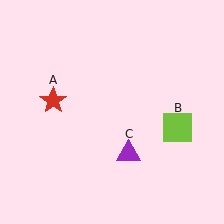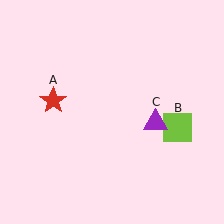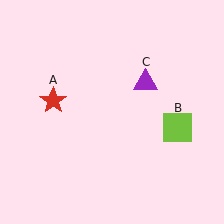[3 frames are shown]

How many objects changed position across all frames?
1 object changed position: purple triangle (object C).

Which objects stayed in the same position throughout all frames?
Red star (object A) and lime square (object B) remained stationary.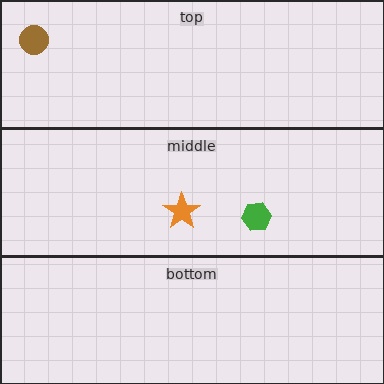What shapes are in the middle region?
The green hexagon, the orange star.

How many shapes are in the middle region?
2.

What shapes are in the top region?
The brown circle.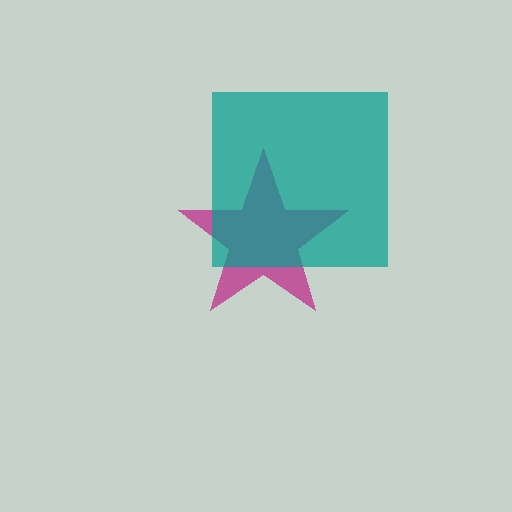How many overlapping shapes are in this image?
There are 2 overlapping shapes in the image.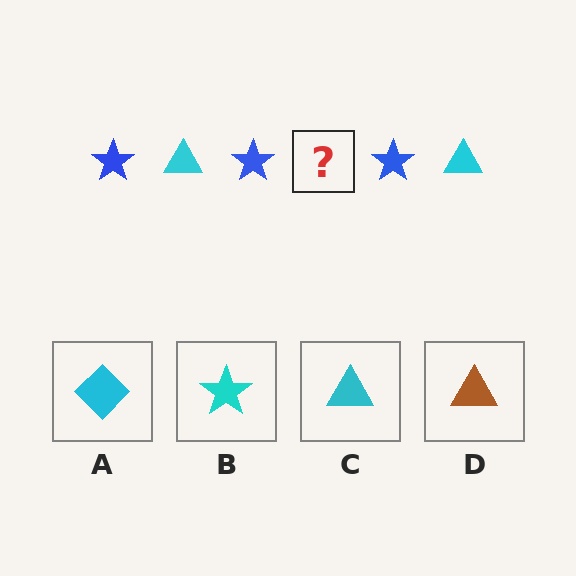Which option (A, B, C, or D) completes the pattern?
C.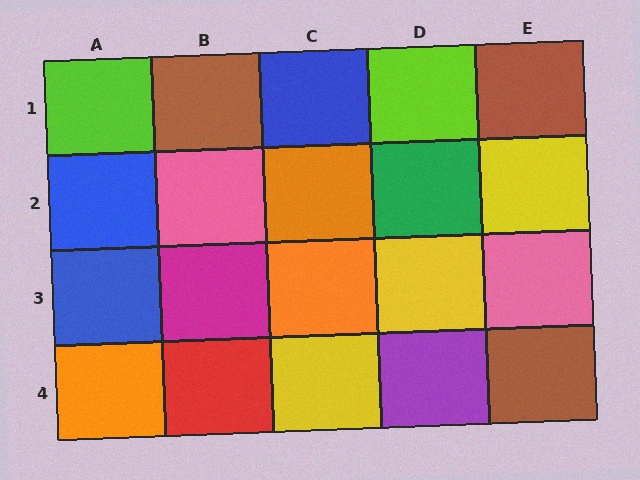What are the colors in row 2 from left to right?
Blue, pink, orange, green, yellow.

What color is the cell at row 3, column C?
Orange.